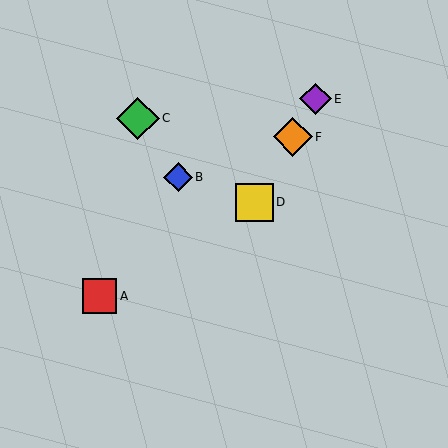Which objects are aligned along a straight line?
Objects D, E, F are aligned along a straight line.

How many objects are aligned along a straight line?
3 objects (D, E, F) are aligned along a straight line.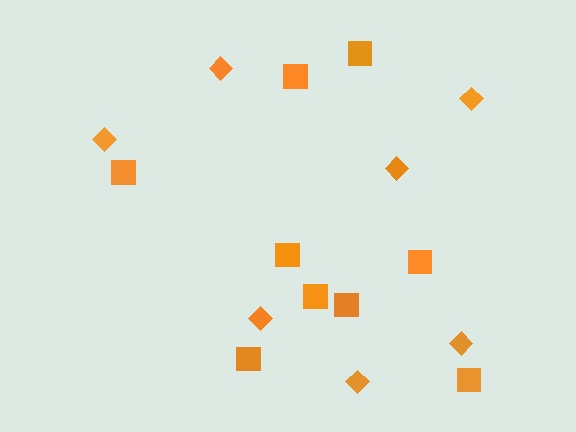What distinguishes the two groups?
There are 2 groups: one group of squares (9) and one group of diamonds (7).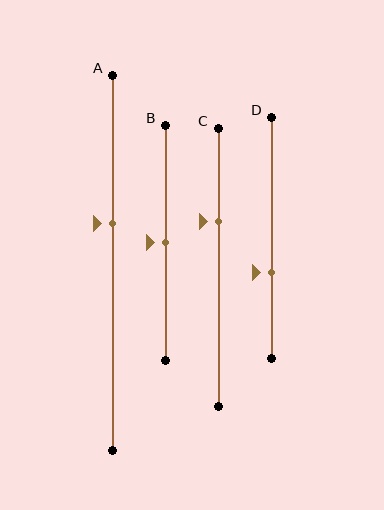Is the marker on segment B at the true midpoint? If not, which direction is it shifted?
Yes, the marker on segment B is at the true midpoint.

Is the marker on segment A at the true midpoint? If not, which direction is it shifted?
No, the marker on segment A is shifted upward by about 10% of the segment length.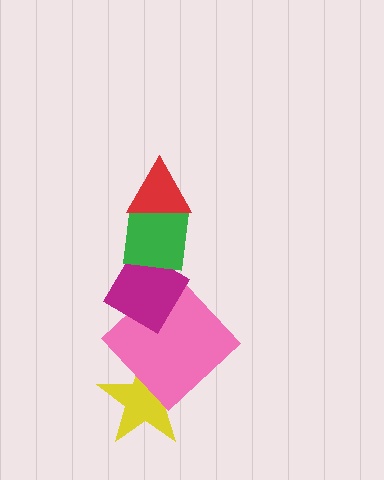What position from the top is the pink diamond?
The pink diamond is 4th from the top.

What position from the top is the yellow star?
The yellow star is 5th from the top.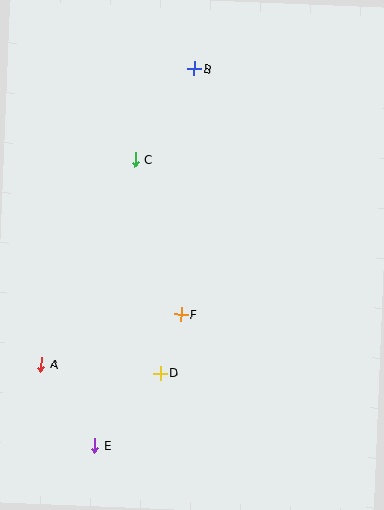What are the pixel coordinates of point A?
Point A is at (41, 364).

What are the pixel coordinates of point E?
Point E is at (95, 445).